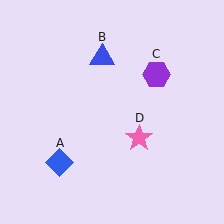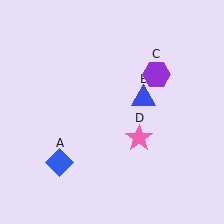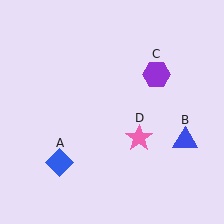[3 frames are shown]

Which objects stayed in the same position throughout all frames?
Blue diamond (object A) and purple hexagon (object C) and pink star (object D) remained stationary.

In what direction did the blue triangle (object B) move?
The blue triangle (object B) moved down and to the right.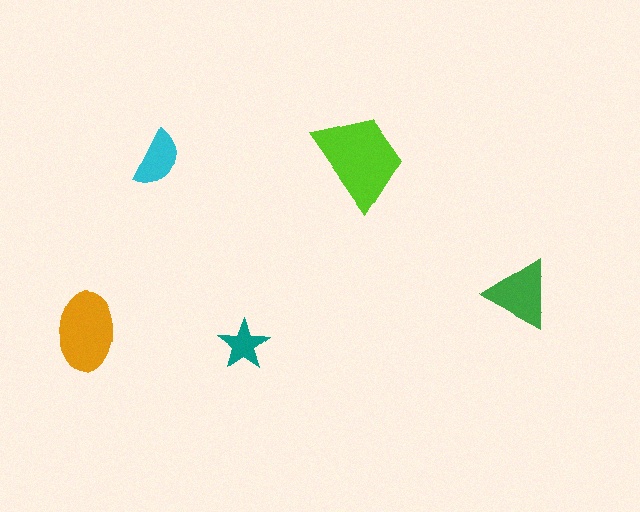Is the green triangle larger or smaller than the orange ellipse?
Smaller.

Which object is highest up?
The lime trapezoid is topmost.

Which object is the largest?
The lime trapezoid.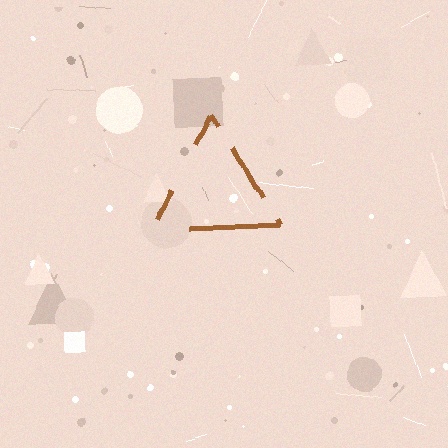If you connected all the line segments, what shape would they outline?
They would outline a triangle.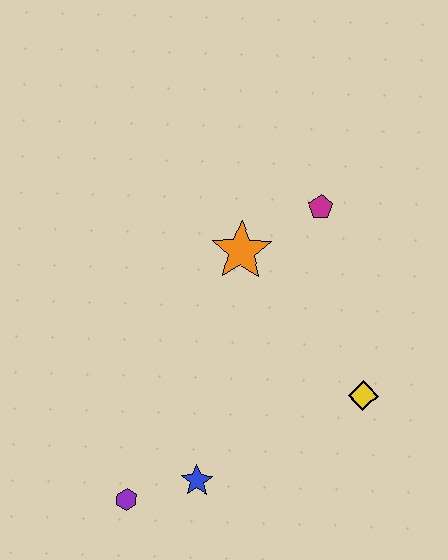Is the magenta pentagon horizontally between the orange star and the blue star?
No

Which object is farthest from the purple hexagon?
The magenta pentagon is farthest from the purple hexagon.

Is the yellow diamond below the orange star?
Yes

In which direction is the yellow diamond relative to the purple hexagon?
The yellow diamond is to the right of the purple hexagon.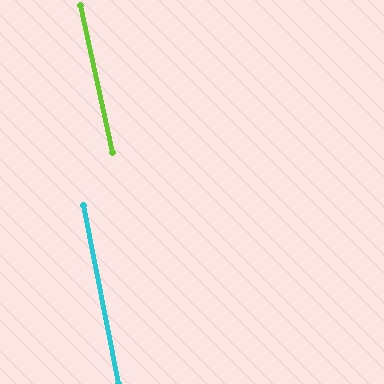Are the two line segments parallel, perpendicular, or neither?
Parallel — their directions differ by only 1.2°.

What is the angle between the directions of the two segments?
Approximately 1 degree.